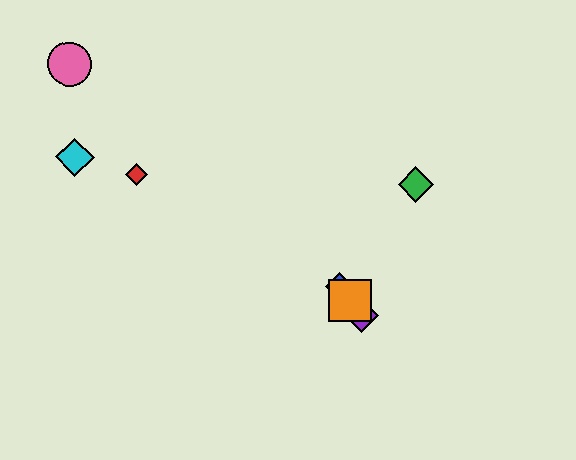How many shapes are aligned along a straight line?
4 shapes (the blue diamond, the yellow square, the purple diamond, the orange square) are aligned along a straight line.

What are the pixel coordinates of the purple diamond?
The purple diamond is at (362, 315).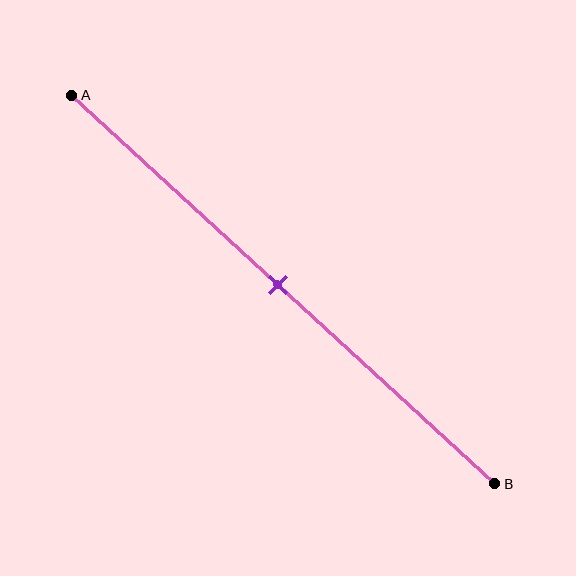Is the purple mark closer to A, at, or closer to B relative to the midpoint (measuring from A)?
The purple mark is approximately at the midpoint of segment AB.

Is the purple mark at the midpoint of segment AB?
Yes, the mark is approximately at the midpoint.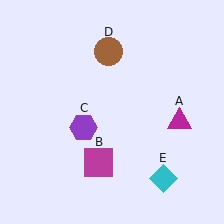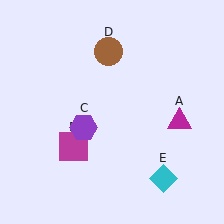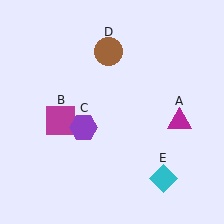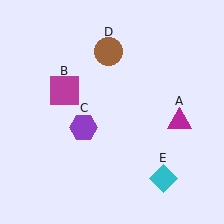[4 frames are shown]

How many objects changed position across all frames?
1 object changed position: magenta square (object B).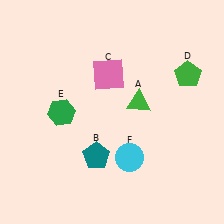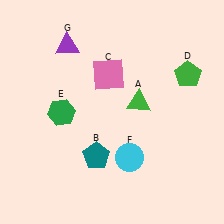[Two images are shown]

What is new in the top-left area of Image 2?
A purple triangle (G) was added in the top-left area of Image 2.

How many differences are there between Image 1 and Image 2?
There is 1 difference between the two images.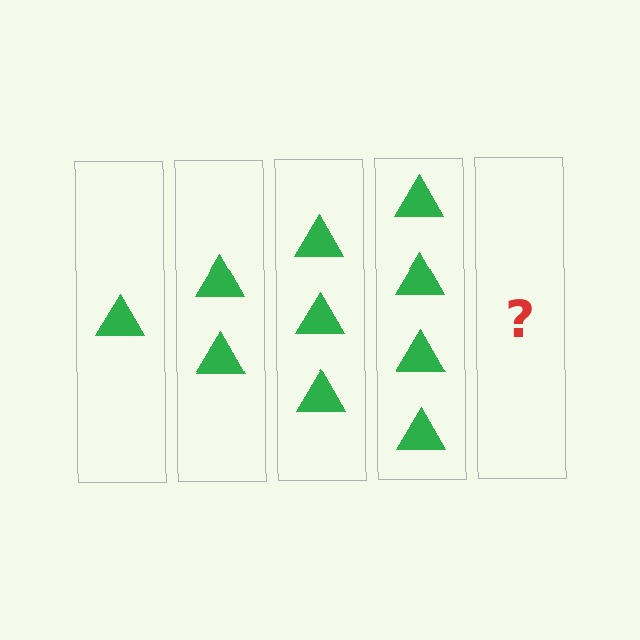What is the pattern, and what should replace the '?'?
The pattern is that each step adds one more triangle. The '?' should be 5 triangles.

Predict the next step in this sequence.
The next step is 5 triangles.